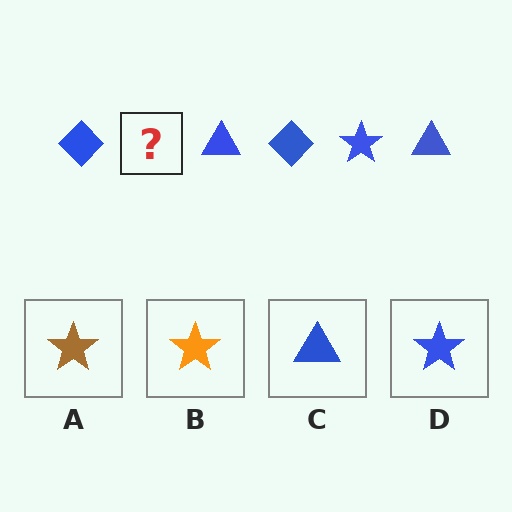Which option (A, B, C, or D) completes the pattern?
D.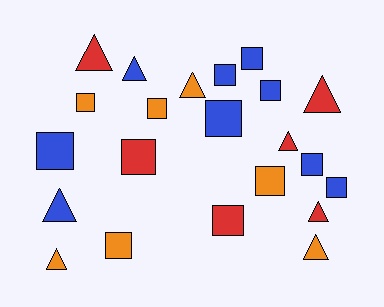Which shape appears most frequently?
Square, with 13 objects.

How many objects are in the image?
There are 22 objects.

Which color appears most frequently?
Blue, with 9 objects.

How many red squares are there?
There are 2 red squares.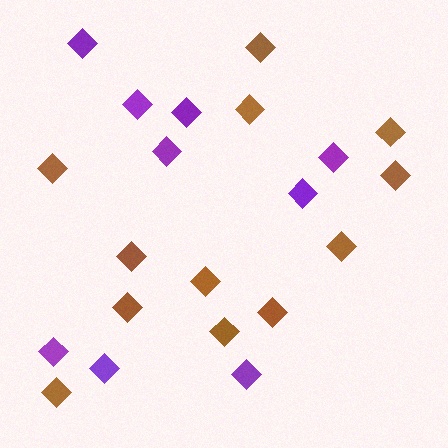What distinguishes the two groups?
There are 2 groups: one group of brown diamonds (12) and one group of purple diamonds (9).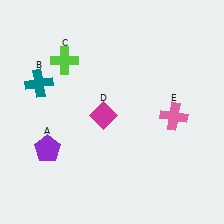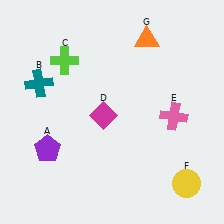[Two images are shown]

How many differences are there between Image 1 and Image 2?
There are 2 differences between the two images.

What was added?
A yellow circle (F), an orange triangle (G) were added in Image 2.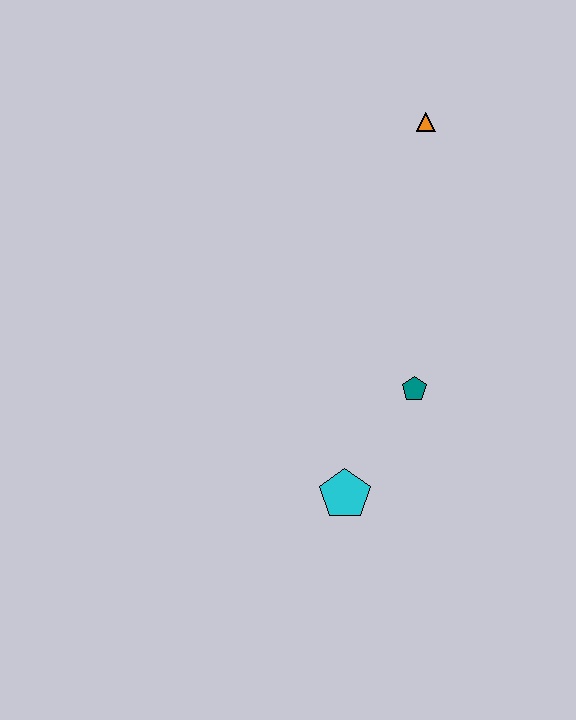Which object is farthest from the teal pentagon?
The orange triangle is farthest from the teal pentagon.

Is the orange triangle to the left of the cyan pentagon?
No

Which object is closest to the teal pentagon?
The cyan pentagon is closest to the teal pentagon.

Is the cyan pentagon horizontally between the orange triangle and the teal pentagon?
No